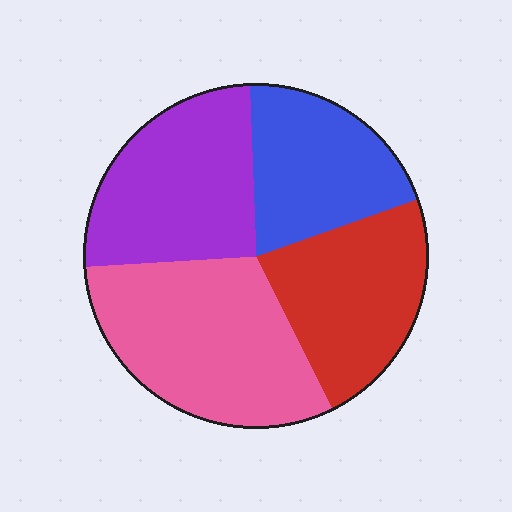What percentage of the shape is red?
Red takes up about one quarter (1/4) of the shape.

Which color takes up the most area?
Pink, at roughly 30%.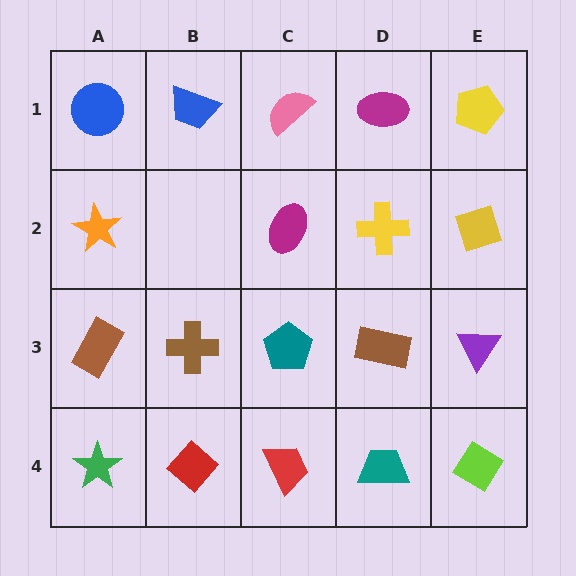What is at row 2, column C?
A magenta ellipse.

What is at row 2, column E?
A yellow diamond.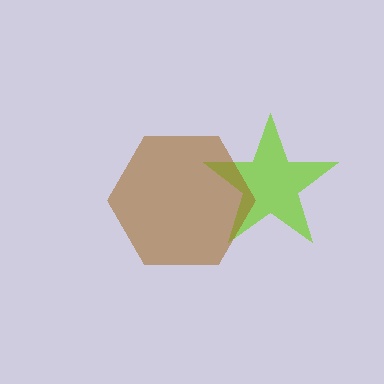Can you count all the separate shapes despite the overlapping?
Yes, there are 2 separate shapes.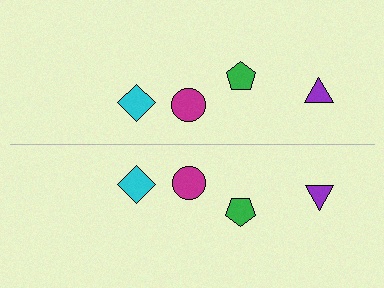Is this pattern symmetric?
Yes, this pattern has bilateral (reflection) symmetry.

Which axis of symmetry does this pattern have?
The pattern has a horizontal axis of symmetry running through the center of the image.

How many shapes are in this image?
There are 8 shapes in this image.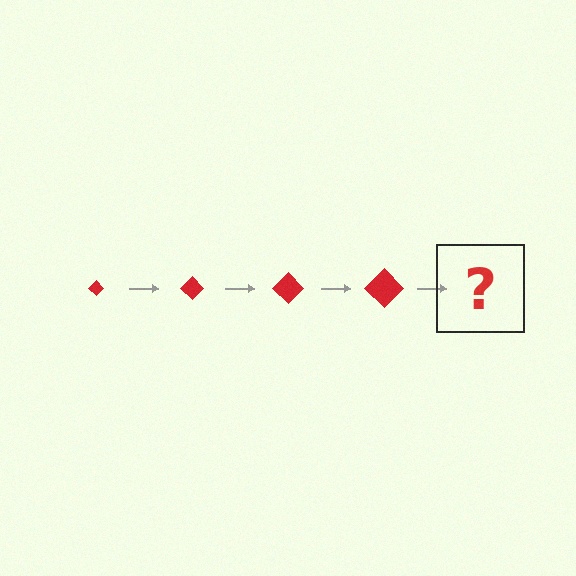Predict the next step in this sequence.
The next step is a red diamond, larger than the previous one.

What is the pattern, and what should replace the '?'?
The pattern is that the diamond gets progressively larger each step. The '?' should be a red diamond, larger than the previous one.